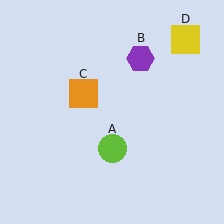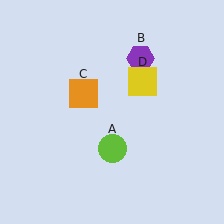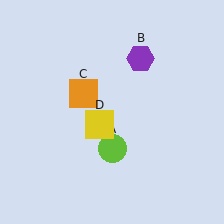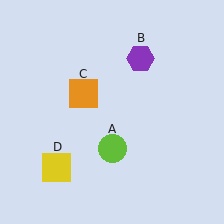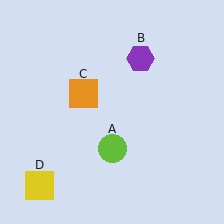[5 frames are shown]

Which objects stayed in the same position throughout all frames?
Lime circle (object A) and purple hexagon (object B) and orange square (object C) remained stationary.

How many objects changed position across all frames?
1 object changed position: yellow square (object D).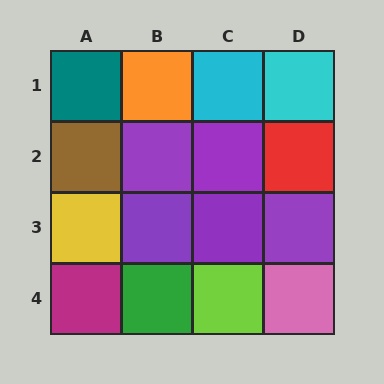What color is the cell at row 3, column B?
Purple.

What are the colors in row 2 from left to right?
Brown, purple, purple, red.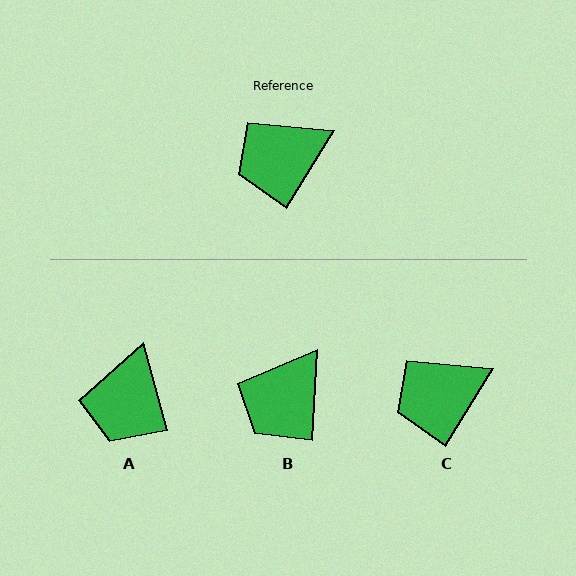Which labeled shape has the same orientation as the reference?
C.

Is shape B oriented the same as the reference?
No, it is off by about 29 degrees.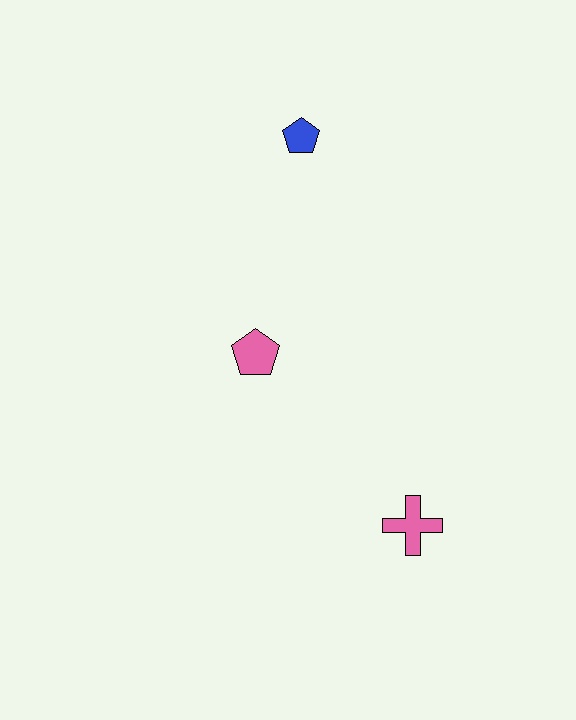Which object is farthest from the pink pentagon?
The pink cross is farthest from the pink pentagon.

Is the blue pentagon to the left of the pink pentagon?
No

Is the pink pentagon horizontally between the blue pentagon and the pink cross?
No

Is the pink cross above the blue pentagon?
No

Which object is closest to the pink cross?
The pink pentagon is closest to the pink cross.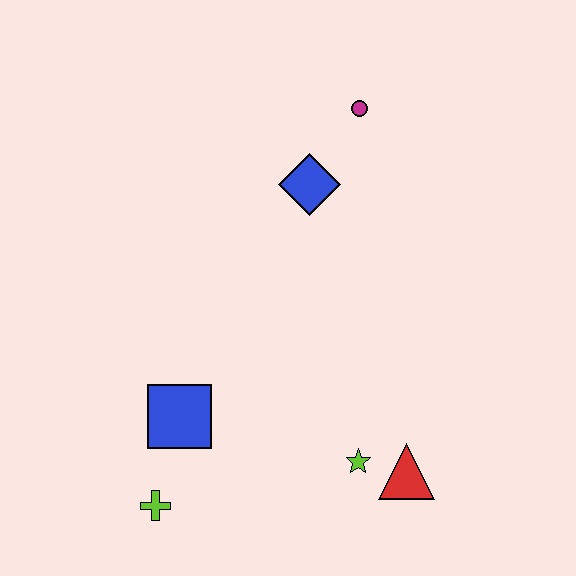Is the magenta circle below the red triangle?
No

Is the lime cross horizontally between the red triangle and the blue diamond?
No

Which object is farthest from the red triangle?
The magenta circle is farthest from the red triangle.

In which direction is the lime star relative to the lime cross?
The lime star is to the right of the lime cross.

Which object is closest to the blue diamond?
The magenta circle is closest to the blue diamond.